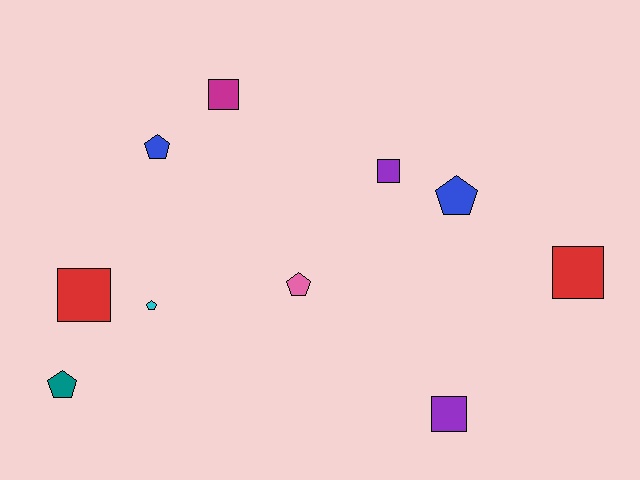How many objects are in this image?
There are 10 objects.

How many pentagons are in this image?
There are 5 pentagons.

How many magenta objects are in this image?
There is 1 magenta object.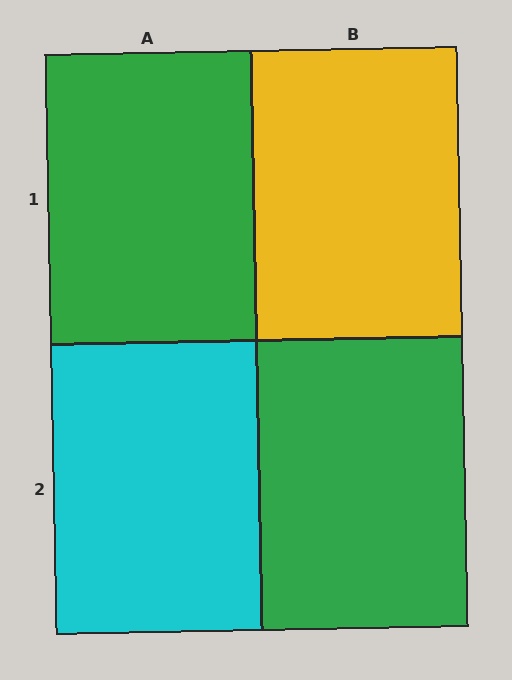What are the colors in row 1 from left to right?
Green, yellow.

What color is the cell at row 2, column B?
Green.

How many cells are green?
2 cells are green.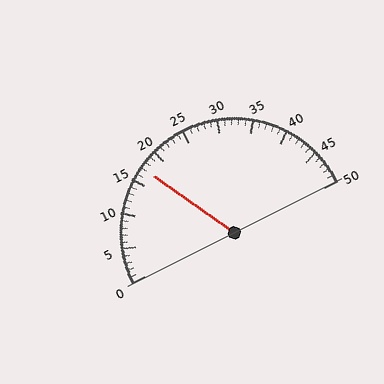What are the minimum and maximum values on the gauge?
The gauge ranges from 0 to 50.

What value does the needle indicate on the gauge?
The needle indicates approximately 17.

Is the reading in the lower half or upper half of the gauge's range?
The reading is in the lower half of the range (0 to 50).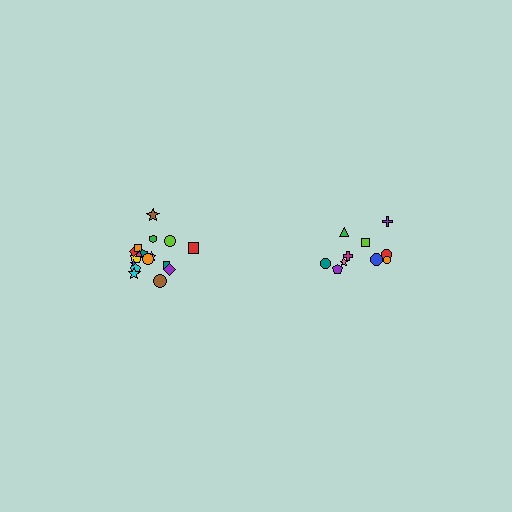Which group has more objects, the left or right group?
The left group.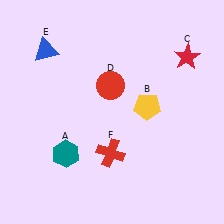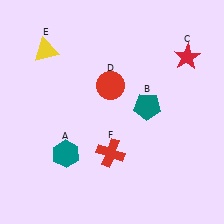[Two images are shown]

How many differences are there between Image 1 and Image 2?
There are 2 differences between the two images.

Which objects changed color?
B changed from yellow to teal. E changed from blue to yellow.